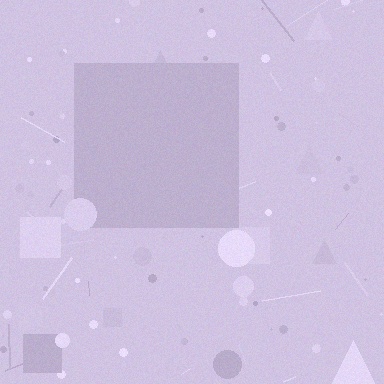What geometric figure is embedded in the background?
A square is embedded in the background.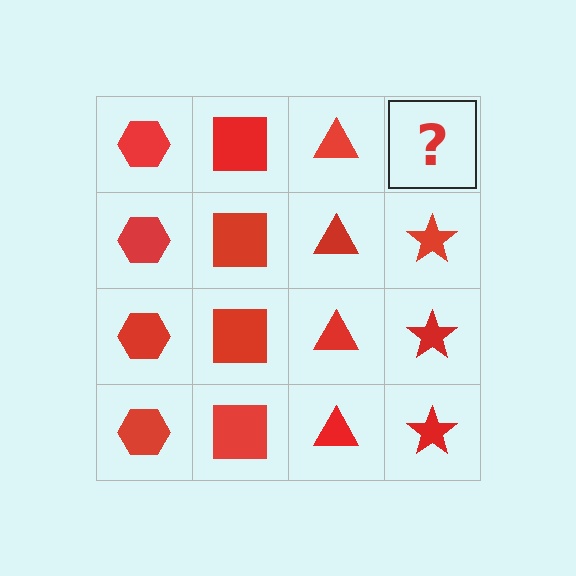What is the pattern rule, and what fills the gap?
The rule is that each column has a consistent shape. The gap should be filled with a red star.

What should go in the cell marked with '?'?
The missing cell should contain a red star.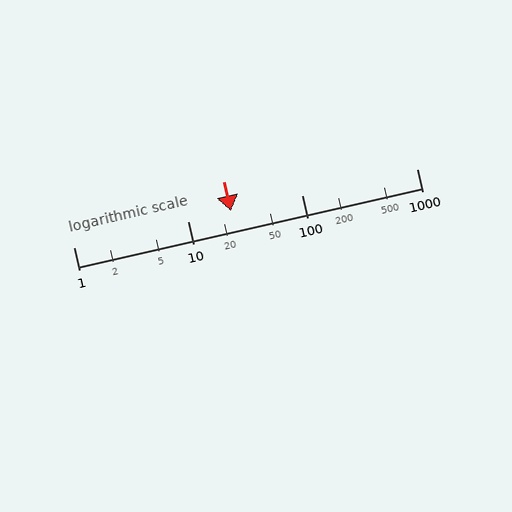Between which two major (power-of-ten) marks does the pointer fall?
The pointer is between 10 and 100.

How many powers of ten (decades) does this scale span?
The scale spans 3 decades, from 1 to 1000.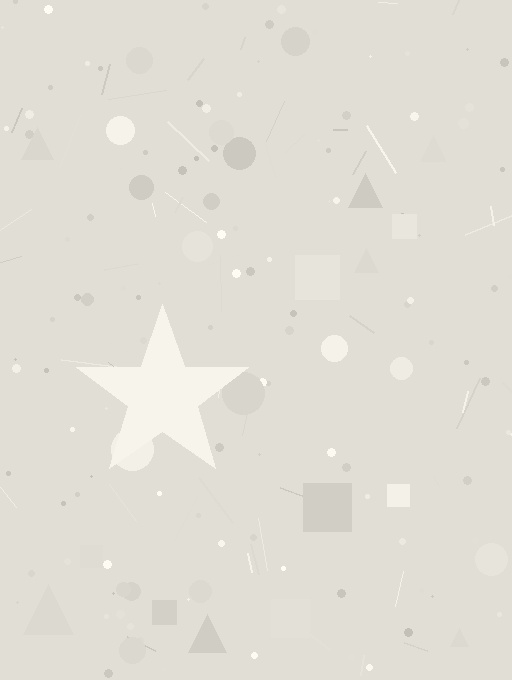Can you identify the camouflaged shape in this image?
The camouflaged shape is a star.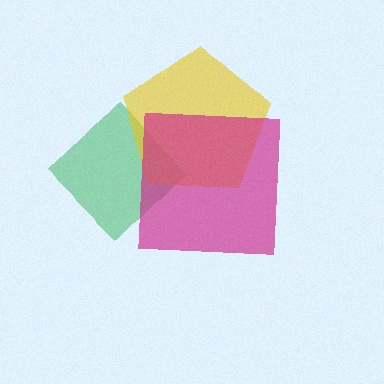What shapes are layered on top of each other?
The layered shapes are: a green diamond, a yellow pentagon, a magenta square.